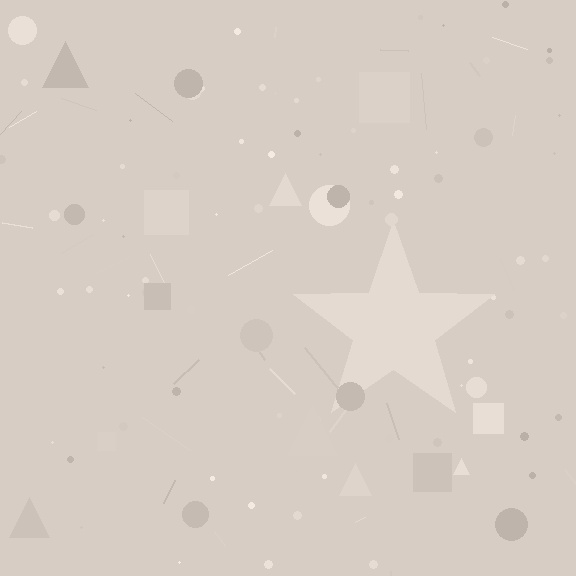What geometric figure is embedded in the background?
A star is embedded in the background.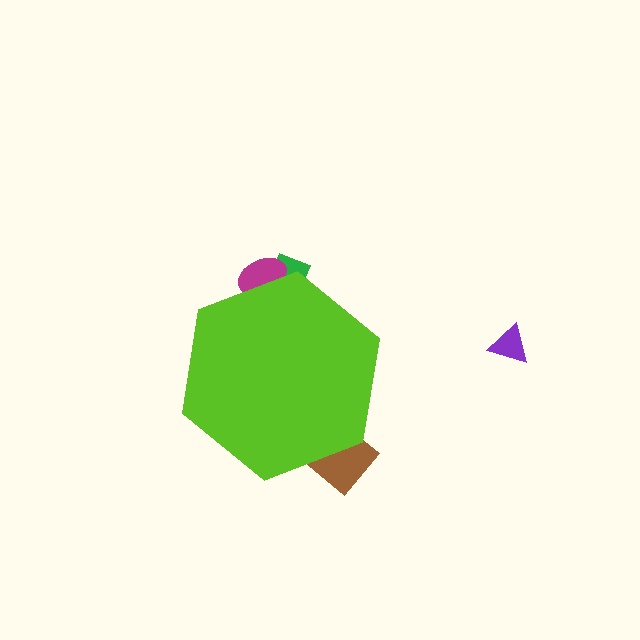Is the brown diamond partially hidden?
Yes, the brown diamond is partially hidden behind the lime hexagon.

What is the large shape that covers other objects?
A lime hexagon.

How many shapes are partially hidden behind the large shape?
3 shapes are partially hidden.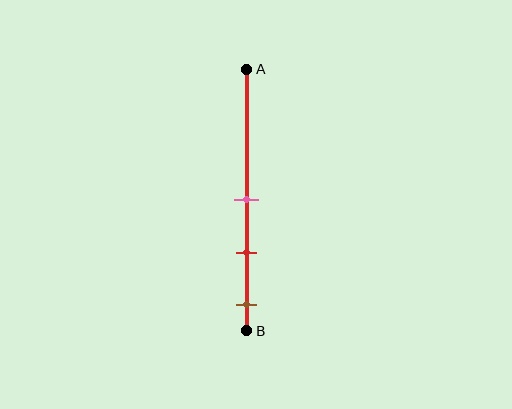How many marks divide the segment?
There are 3 marks dividing the segment.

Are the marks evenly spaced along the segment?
Yes, the marks are approximately evenly spaced.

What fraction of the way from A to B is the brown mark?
The brown mark is approximately 90% (0.9) of the way from A to B.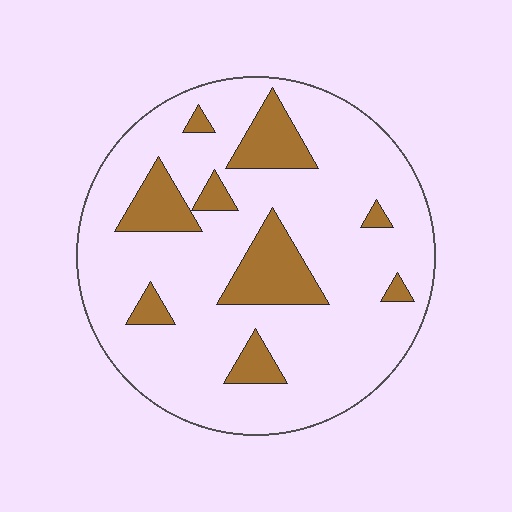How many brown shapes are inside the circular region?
9.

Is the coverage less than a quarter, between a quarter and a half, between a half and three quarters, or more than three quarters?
Less than a quarter.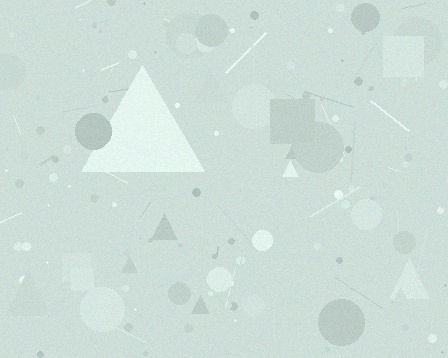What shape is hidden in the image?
A triangle is hidden in the image.